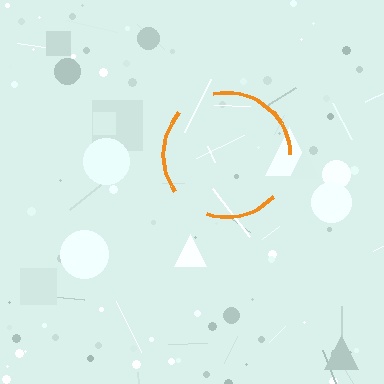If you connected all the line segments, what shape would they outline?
They would outline a circle.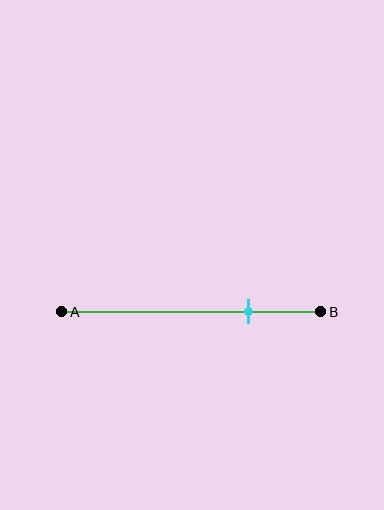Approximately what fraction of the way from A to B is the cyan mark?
The cyan mark is approximately 70% of the way from A to B.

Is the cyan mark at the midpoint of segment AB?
No, the mark is at about 70% from A, not at the 50% midpoint.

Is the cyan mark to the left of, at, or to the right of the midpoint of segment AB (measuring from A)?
The cyan mark is to the right of the midpoint of segment AB.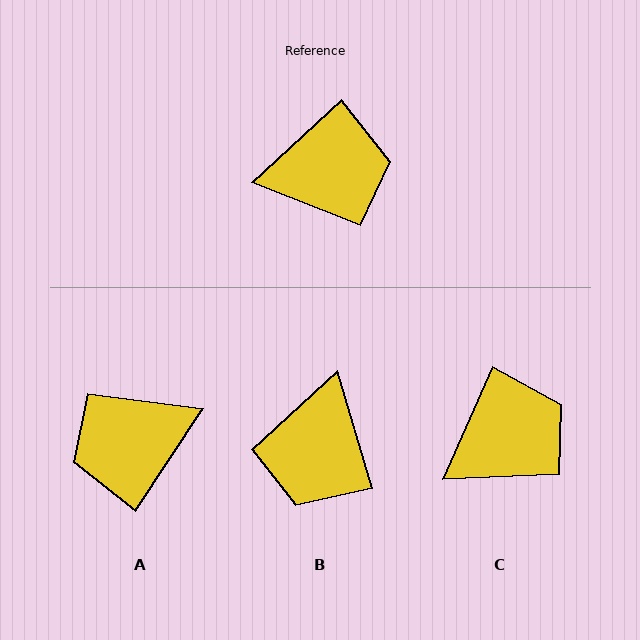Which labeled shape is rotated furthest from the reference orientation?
A, about 166 degrees away.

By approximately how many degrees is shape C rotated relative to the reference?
Approximately 23 degrees counter-clockwise.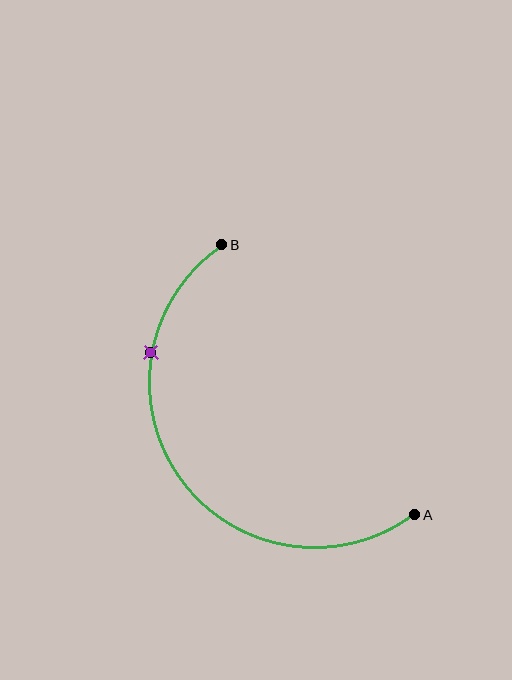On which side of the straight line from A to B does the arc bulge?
The arc bulges below and to the left of the straight line connecting A and B.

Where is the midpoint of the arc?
The arc midpoint is the point on the curve farthest from the straight line joining A and B. It sits below and to the left of that line.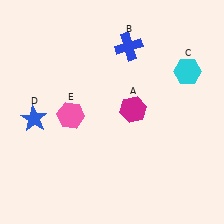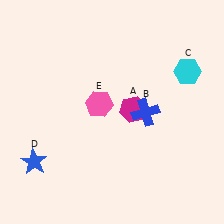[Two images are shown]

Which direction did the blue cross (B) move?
The blue cross (B) moved down.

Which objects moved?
The objects that moved are: the blue cross (B), the blue star (D), the pink hexagon (E).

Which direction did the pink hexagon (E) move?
The pink hexagon (E) moved right.